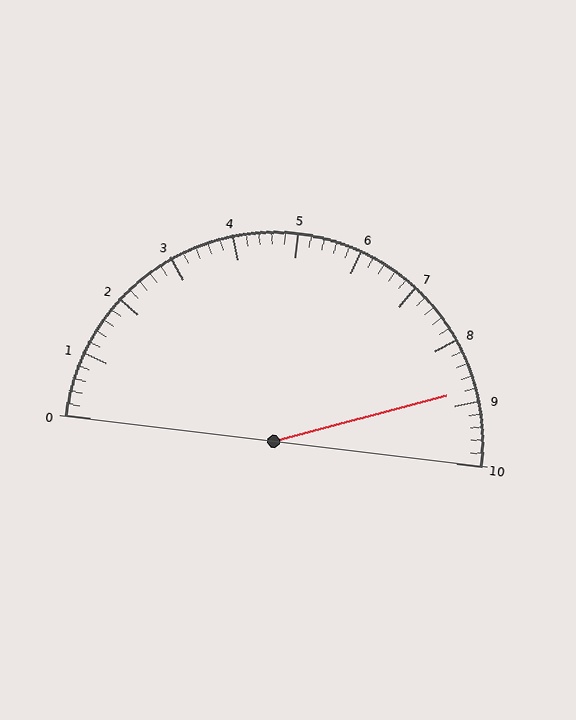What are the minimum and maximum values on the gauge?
The gauge ranges from 0 to 10.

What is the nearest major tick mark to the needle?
The nearest major tick mark is 9.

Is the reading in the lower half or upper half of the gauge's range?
The reading is in the upper half of the range (0 to 10).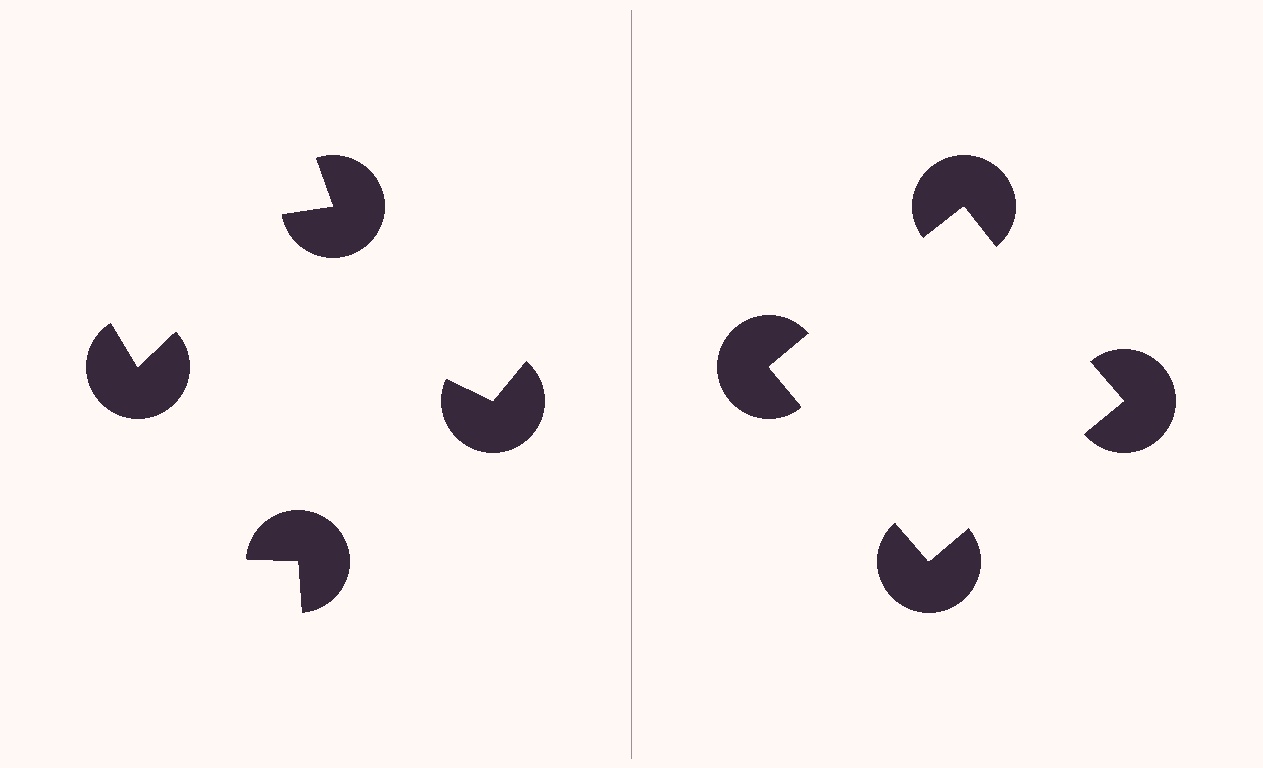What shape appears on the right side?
An illusory square.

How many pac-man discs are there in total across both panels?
8 — 4 on each side.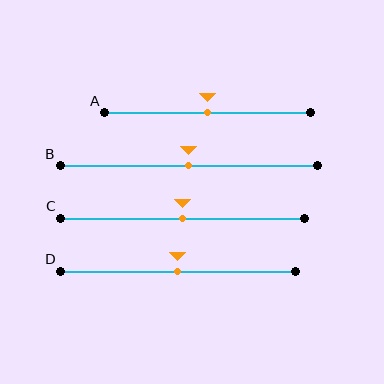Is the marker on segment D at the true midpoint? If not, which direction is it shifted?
Yes, the marker on segment D is at the true midpoint.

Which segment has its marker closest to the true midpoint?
Segment A has its marker closest to the true midpoint.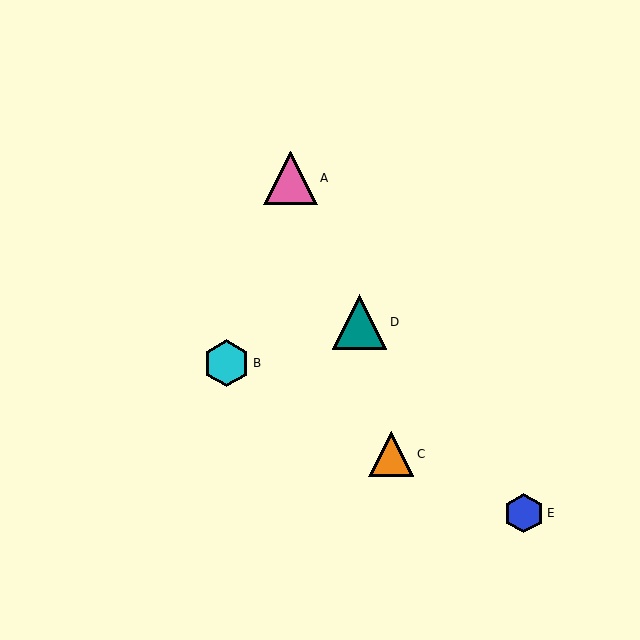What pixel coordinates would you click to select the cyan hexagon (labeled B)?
Click at (226, 363) to select the cyan hexagon B.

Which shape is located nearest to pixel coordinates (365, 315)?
The teal triangle (labeled D) at (360, 322) is nearest to that location.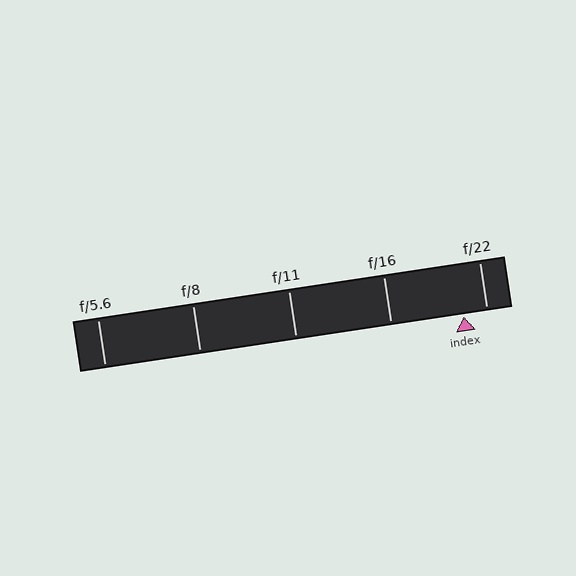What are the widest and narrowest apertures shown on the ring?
The widest aperture shown is f/5.6 and the narrowest is f/22.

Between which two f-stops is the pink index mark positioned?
The index mark is between f/16 and f/22.